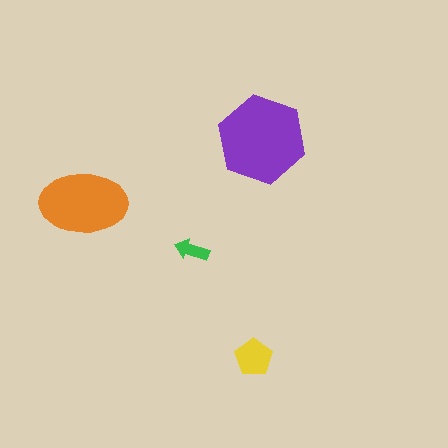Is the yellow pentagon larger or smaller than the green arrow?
Larger.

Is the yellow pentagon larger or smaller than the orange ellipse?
Smaller.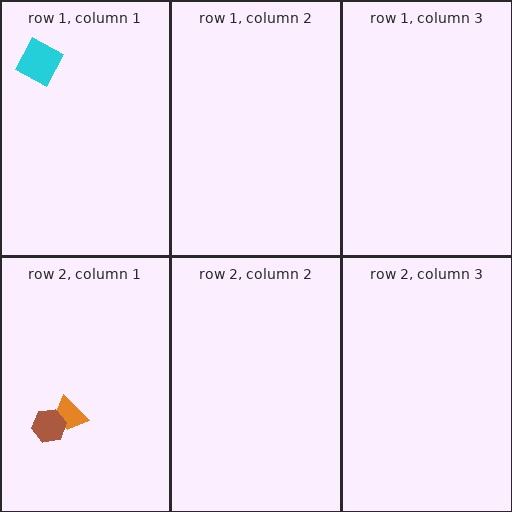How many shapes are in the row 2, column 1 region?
2.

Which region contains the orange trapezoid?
The row 2, column 1 region.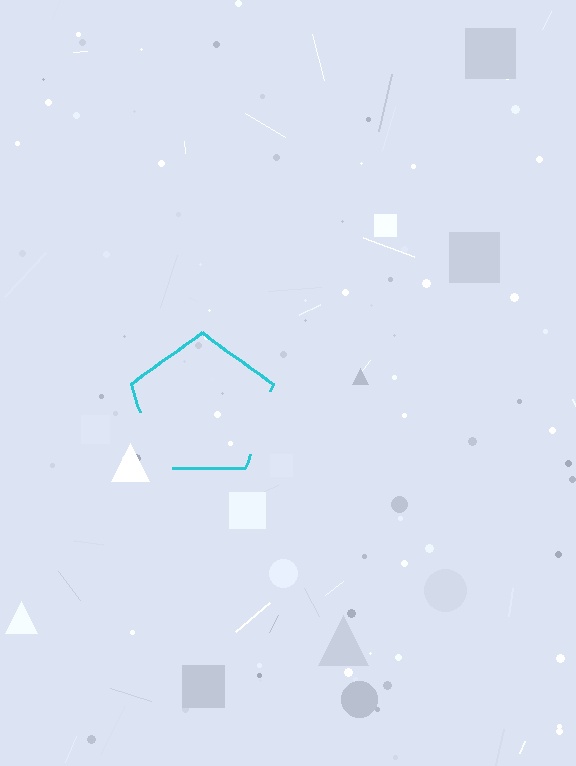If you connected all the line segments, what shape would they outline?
They would outline a pentagon.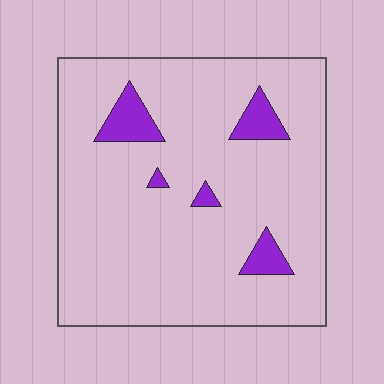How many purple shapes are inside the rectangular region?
5.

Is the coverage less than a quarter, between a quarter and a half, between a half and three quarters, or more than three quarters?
Less than a quarter.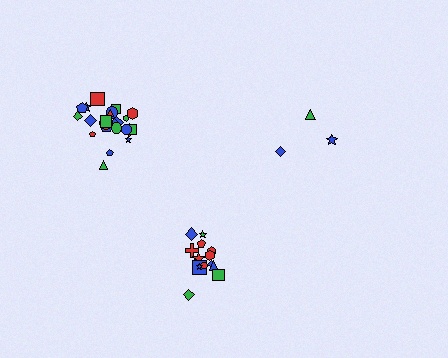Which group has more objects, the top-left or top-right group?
The top-left group.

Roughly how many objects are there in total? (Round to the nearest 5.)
Roughly 45 objects in total.